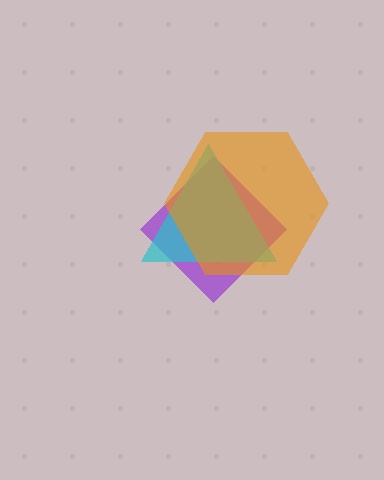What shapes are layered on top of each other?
The layered shapes are: a purple diamond, a cyan triangle, an orange hexagon.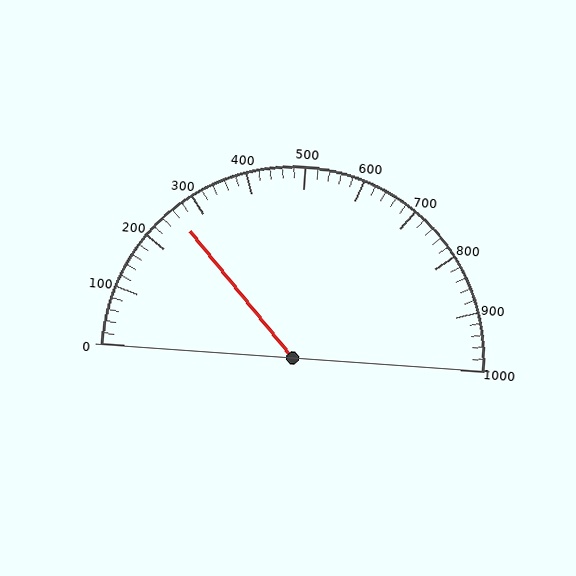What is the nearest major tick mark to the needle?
The nearest major tick mark is 300.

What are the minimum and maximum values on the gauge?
The gauge ranges from 0 to 1000.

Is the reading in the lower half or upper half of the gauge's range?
The reading is in the lower half of the range (0 to 1000).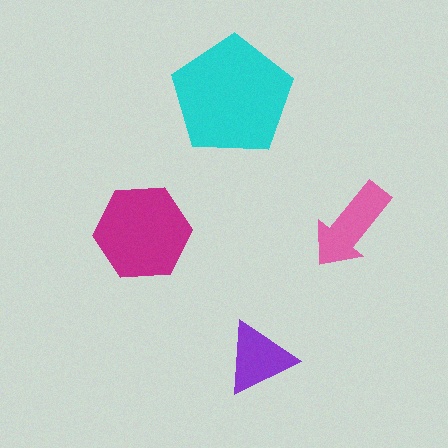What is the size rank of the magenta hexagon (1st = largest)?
2nd.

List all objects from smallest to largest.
The purple triangle, the pink arrow, the magenta hexagon, the cyan pentagon.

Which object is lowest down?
The purple triangle is bottommost.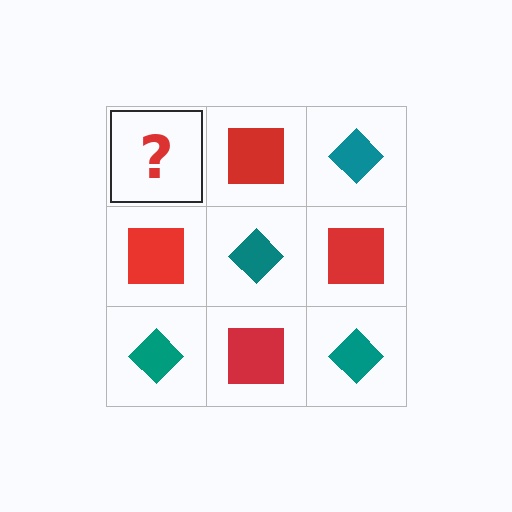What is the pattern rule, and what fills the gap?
The rule is that it alternates teal diamond and red square in a checkerboard pattern. The gap should be filled with a teal diamond.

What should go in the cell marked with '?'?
The missing cell should contain a teal diamond.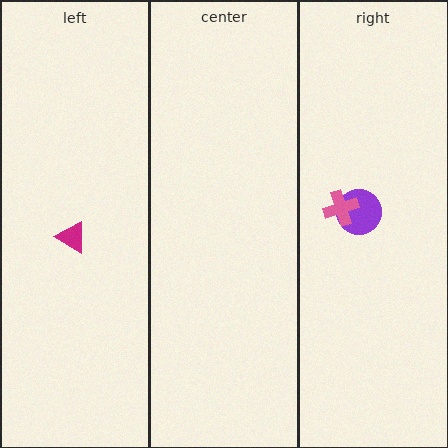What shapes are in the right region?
The purple circle, the pink cross.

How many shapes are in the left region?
1.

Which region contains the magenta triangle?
The left region.